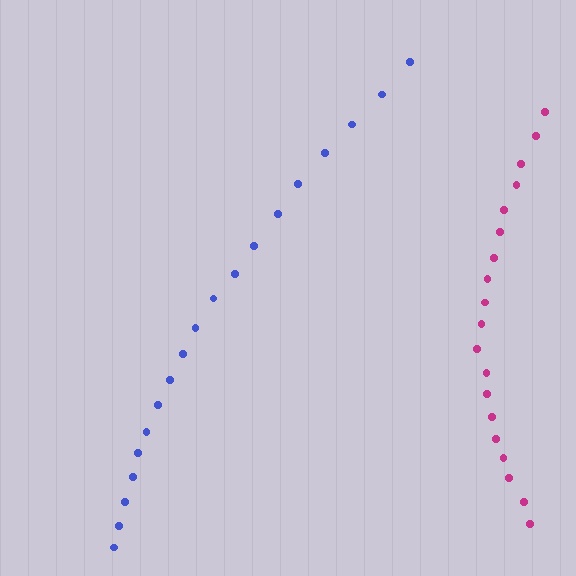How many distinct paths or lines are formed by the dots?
There are 2 distinct paths.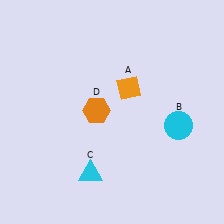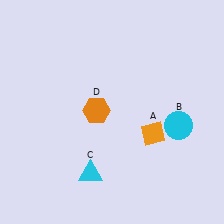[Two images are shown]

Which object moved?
The orange diamond (A) moved down.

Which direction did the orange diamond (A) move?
The orange diamond (A) moved down.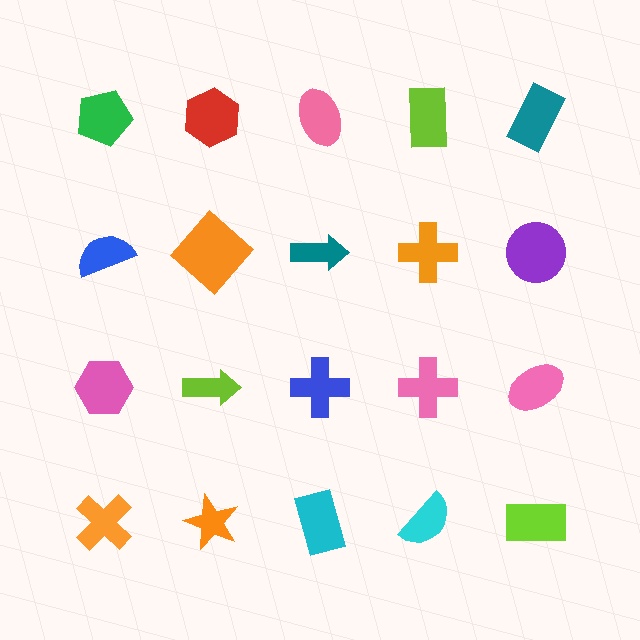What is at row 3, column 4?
A pink cross.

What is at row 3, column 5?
A pink ellipse.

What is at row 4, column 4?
A cyan semicircle.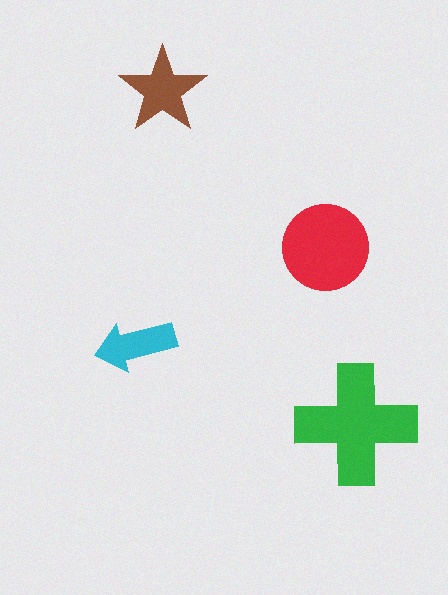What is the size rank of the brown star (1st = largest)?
3rd.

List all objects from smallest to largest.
The cyan arrow, the brown star, the red circle, the green cross.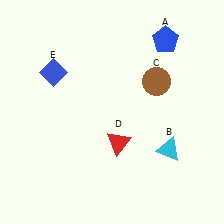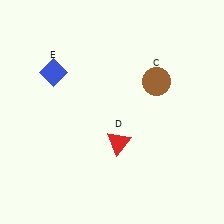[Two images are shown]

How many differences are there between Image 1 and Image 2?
There are 2 differences between the two images.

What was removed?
The blue pentagon (A), the cyan triangle (B) were removed in Image 2.